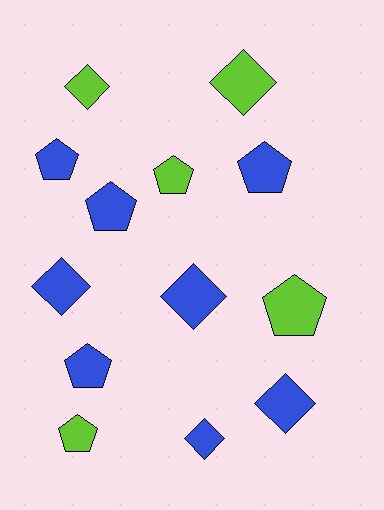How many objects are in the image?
There are 13 objects.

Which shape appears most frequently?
Pentagon, with 7 objects.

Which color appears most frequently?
Blue, with 8 objects.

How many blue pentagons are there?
There are 4 blue pentagons.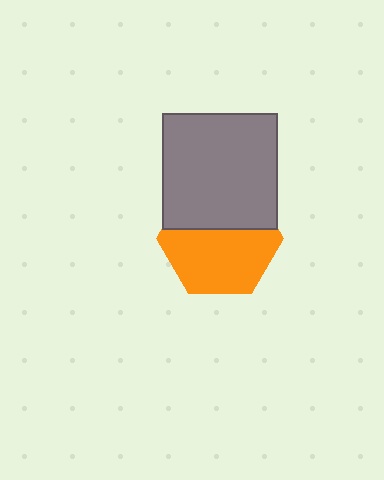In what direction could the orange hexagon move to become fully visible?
The orange hexagon could move down. That would shift it out from behind the gray square entirely.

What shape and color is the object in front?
The object in front is a gray square.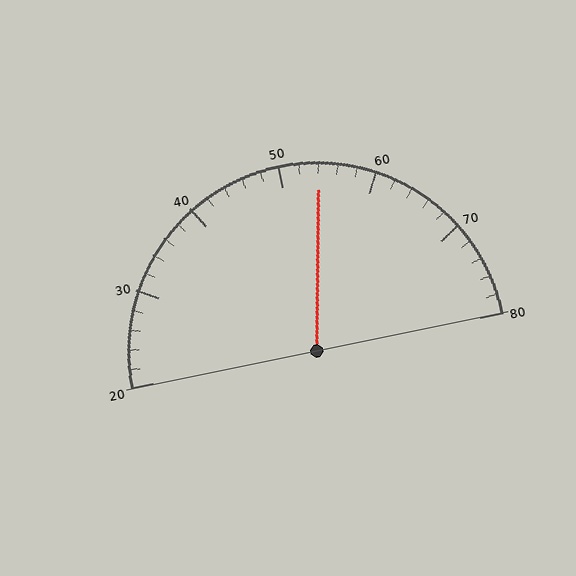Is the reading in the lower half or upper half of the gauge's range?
The reading is in the upper half of the range (20 to 80).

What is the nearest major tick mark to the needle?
The nearest major tick mark is 50.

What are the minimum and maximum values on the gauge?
The gauge ranges from 20 to 80.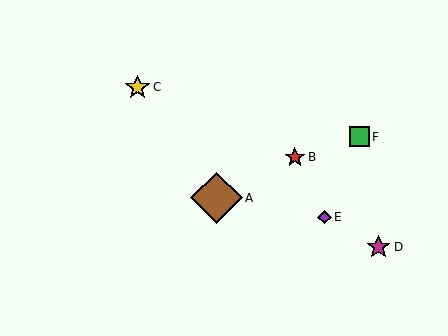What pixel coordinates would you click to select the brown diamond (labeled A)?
Click at (216, 198) to select the brown diamond A.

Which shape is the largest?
The brown diamond (labeled A) is the largest.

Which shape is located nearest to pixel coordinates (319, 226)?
The purple diamond (labeled E) at (325, 217) is nearest to that location.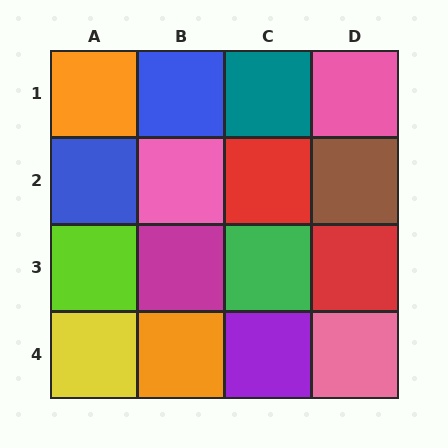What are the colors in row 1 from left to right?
Orange, blue, teal, pink.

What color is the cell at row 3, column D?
Red.